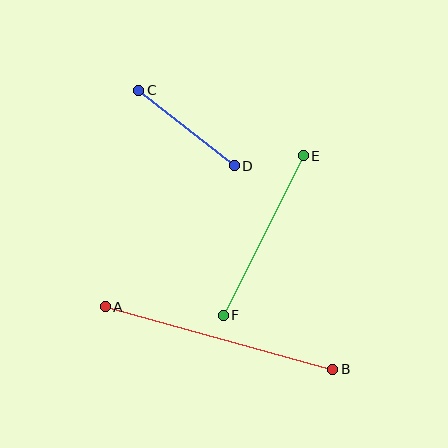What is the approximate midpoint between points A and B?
The midpoint is at approximately (219, 338) pixels.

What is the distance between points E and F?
The distance is approximately 178 pixels.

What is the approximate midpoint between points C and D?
The midpoint is at approximately (187, 128) pixels.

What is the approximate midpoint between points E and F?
The midpoint is at approximately (263, 236) pixels.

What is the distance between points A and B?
The distance is approximately 236 pixels.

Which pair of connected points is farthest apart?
Points A and B are farthest apart.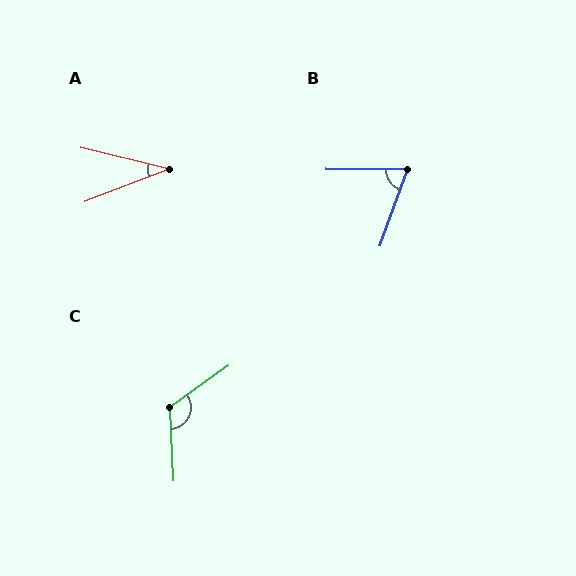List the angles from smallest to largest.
A (34°), B (70°), C (123°).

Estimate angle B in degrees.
Approximately 70 degrees.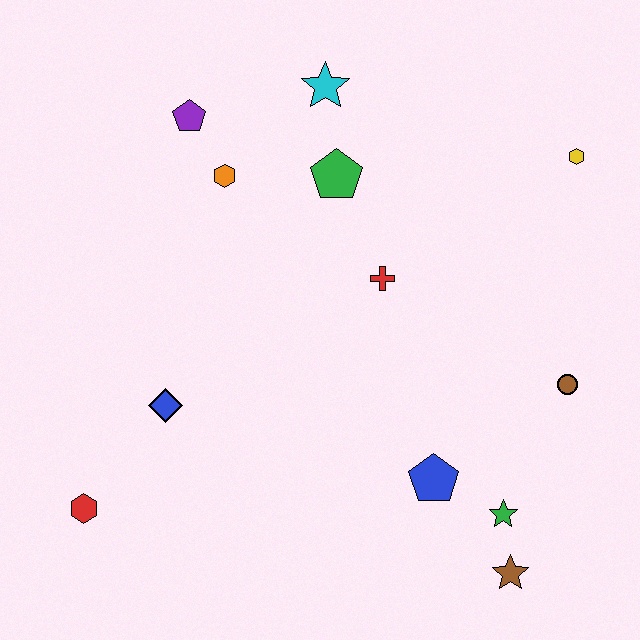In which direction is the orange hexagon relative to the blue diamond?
The orange hexagon is above the blue diamond.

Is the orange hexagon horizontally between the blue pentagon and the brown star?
No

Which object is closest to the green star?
The brown star is closest to the green star.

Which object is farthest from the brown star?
The purple pentagon is farthest from the brown star.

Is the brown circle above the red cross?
No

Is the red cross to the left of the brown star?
Yes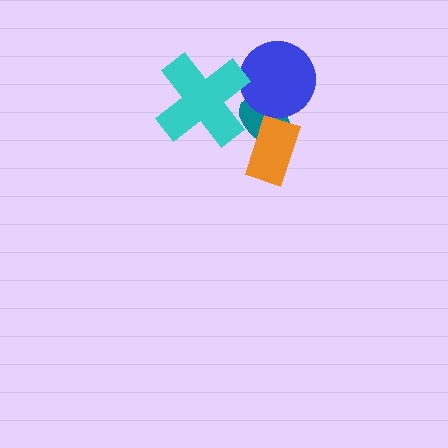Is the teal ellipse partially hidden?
Yes, it is partially covered by another shape.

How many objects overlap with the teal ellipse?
3 objects overlap with the teal ellipse.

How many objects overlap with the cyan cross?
2 objects overlap with the cyan cross.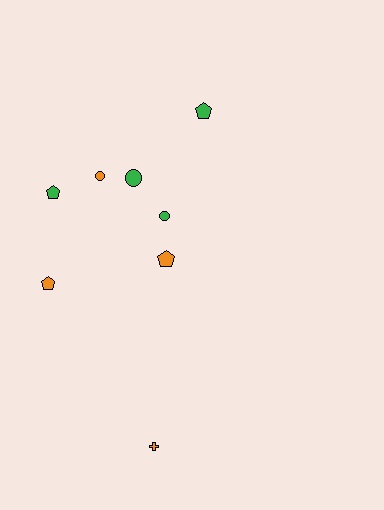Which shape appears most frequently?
Pentagon, with 4 objects.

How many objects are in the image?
There are 8 objects.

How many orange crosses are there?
There is 1 orange cross.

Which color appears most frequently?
Orange, with 4 objects.